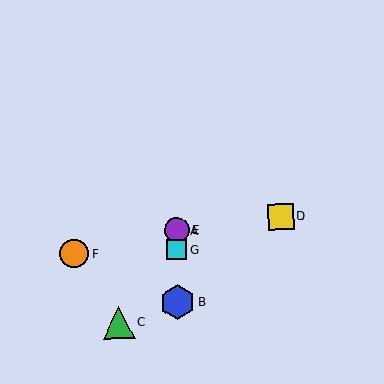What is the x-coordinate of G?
Object G is at x≈177.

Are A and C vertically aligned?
No, A is at x≈176 and C is at x≈119.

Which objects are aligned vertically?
Objects A, B, E, G are aligned vertically.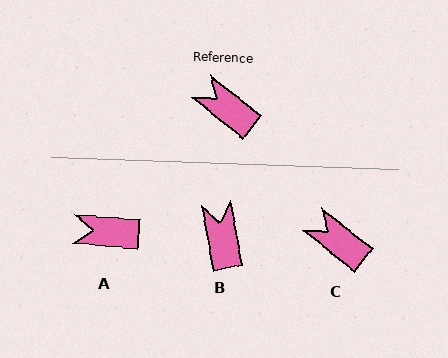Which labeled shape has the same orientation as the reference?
C.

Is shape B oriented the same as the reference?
No, it is off by about 40 degrees.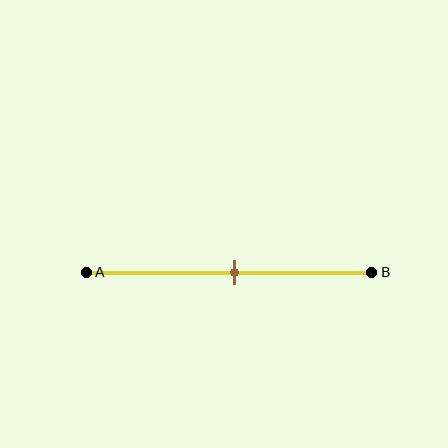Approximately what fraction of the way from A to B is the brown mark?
The brown mark is approximately 50% of the way from A to B.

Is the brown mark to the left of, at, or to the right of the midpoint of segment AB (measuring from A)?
The brown mark is approximately at the midpoint of segment AB.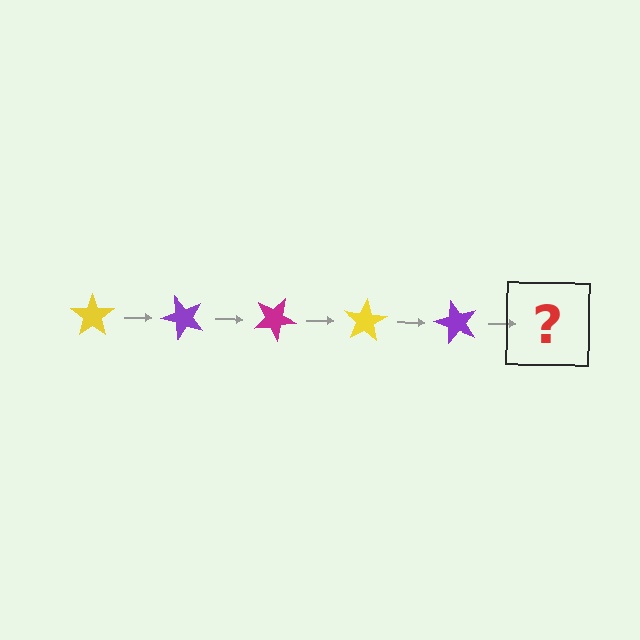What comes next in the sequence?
The next element should be a magenta star, rotated 250 degrees from the start.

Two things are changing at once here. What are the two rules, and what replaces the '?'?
The two rules are that it rotates 50 degrees each step and the color cycles through yellow, purple, and magenta. The '?' should be a magenta star, rotated 250 degrees from the start.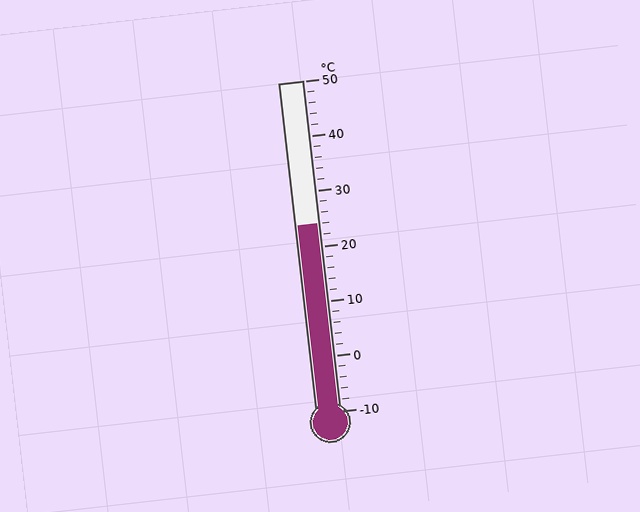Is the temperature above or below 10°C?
The temperature is above 10°C.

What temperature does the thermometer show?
The thermometer shows approximately 24°C.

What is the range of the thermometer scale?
The thermometer scale ranges from -10°C to 50°C.